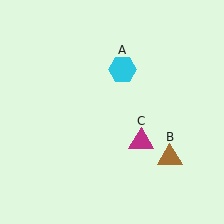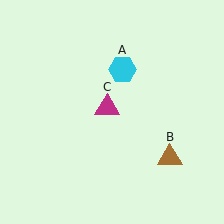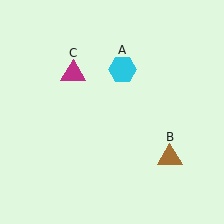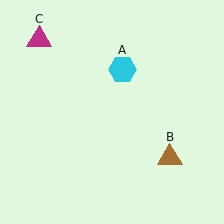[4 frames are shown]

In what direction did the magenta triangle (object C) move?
The magenta triangle (object C) moved up and to the left.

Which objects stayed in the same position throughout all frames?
Cyan hexagon (object A) and brown triangle (object B) remained stationary.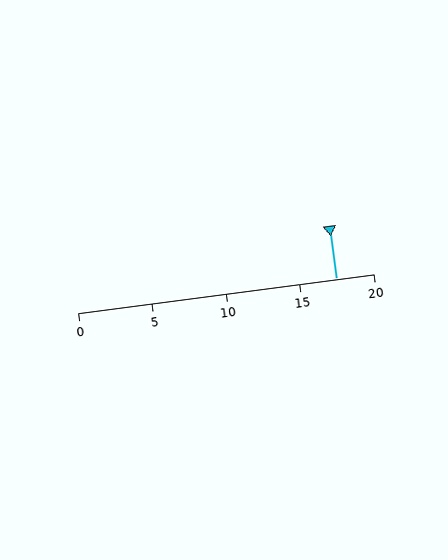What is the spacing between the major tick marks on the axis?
The major ticks are spaced 5 apart.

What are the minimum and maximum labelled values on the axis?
The axis runs from 0 to 20.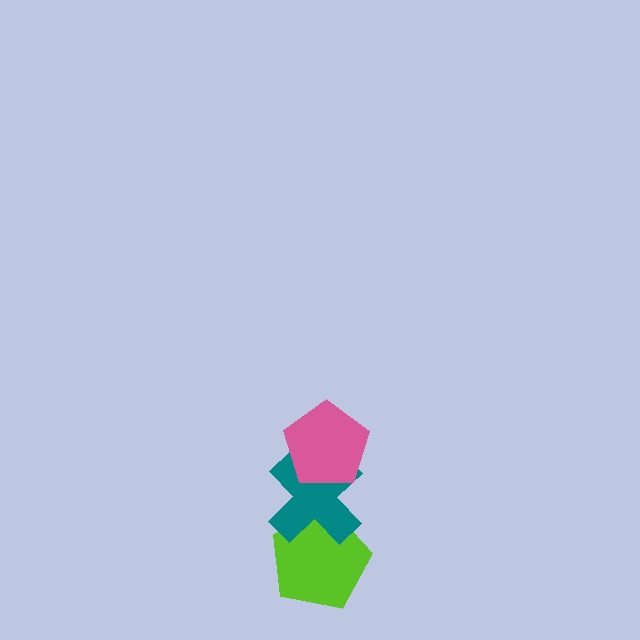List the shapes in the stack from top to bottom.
From top to bottom: the pink pentagon, the teal cross, the lime pentagon.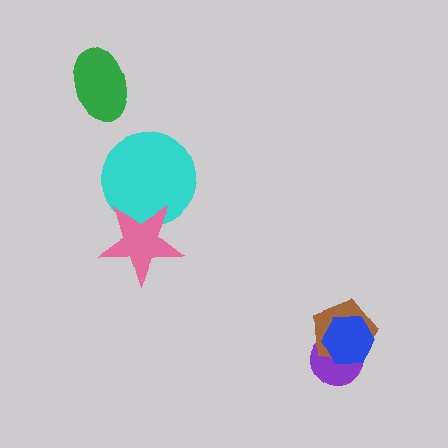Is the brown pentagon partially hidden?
Yes, it is partially covered by another shape.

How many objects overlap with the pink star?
1 object overlaps with the pink star.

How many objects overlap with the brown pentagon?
2 objects overlap with the brown pentagon.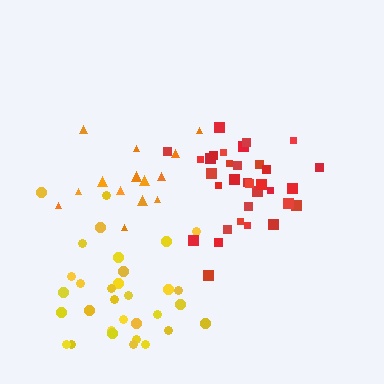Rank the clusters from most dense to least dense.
red, orange, yellow.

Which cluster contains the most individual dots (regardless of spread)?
Red (33).